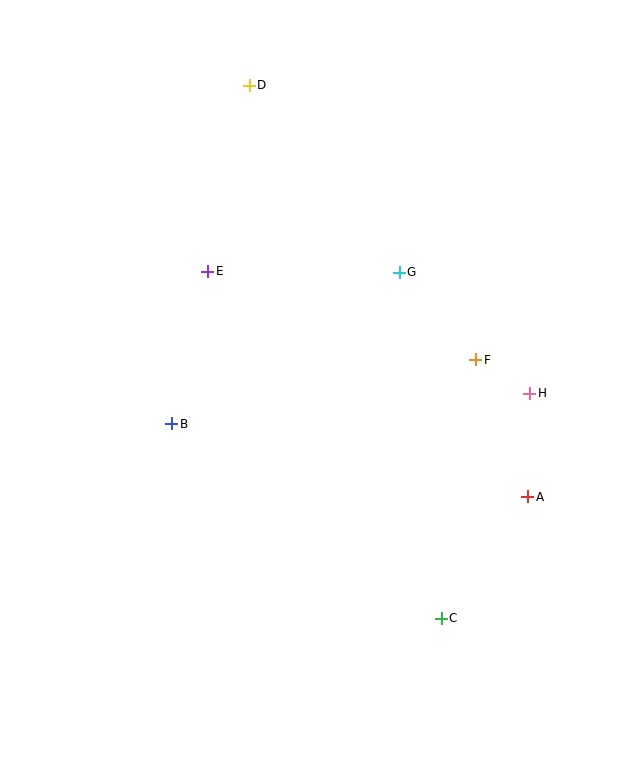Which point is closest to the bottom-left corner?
Point B is closest to the bottom-left corner.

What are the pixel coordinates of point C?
Point C is at (441, 618).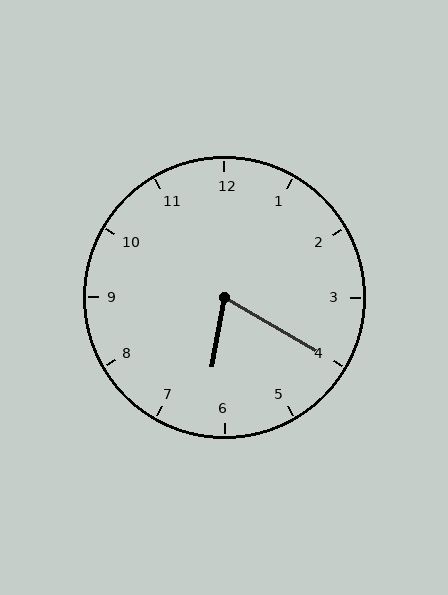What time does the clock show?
6:20.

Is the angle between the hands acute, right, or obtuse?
It is acute.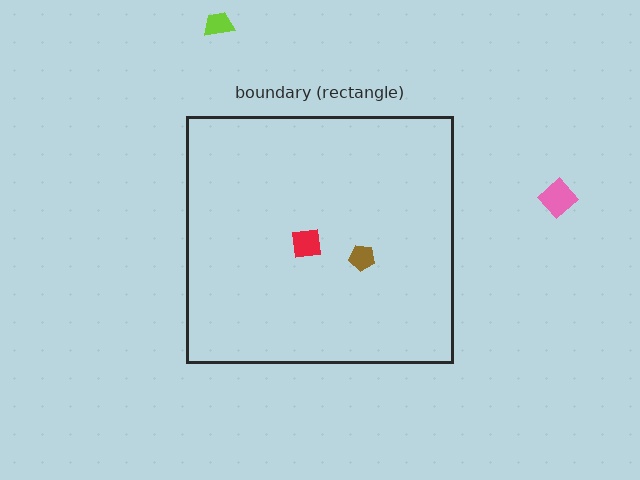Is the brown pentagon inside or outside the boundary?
Inside.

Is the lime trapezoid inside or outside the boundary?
Outside.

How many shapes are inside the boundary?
2 inside, 2 outside.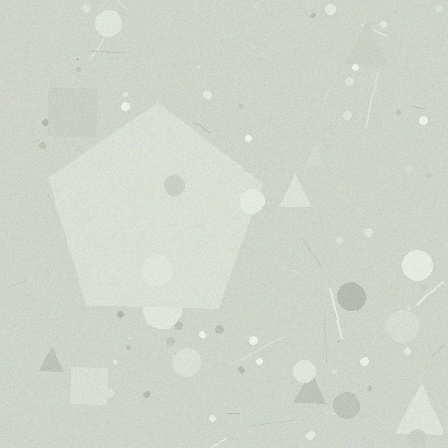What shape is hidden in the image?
A pentagon is hidden in the image.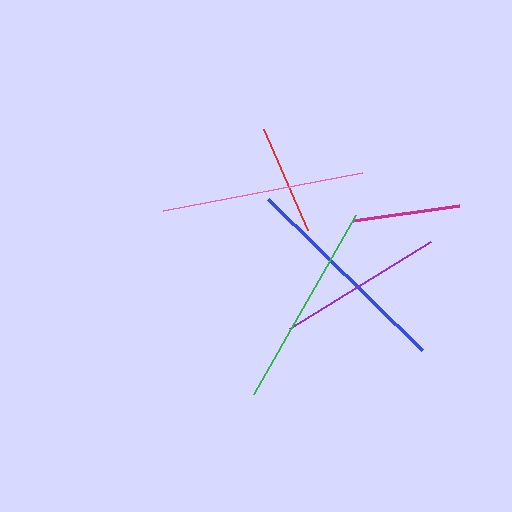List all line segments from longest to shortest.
From longest to shortest: blue, green, pink, purple, red, magenta.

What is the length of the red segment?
The red segment is approximately 110 pixels long.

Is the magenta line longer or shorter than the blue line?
The blue line is longer than the magenta line.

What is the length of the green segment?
The green segment is approximately 207 pixels long.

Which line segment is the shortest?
The magenta line is the shortest at approximately 107 pixels.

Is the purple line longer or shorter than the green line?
The green line is longer than the purple line.